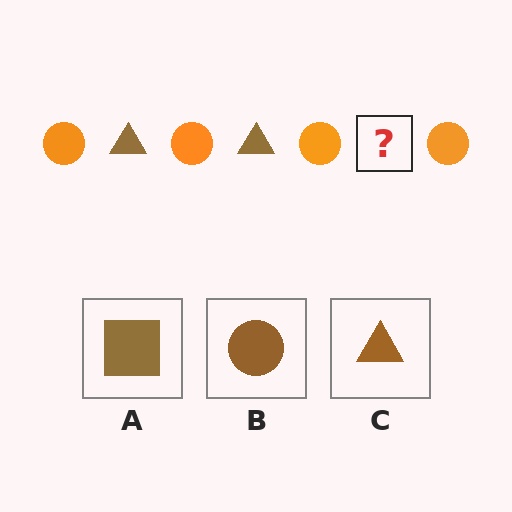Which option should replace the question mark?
Option C.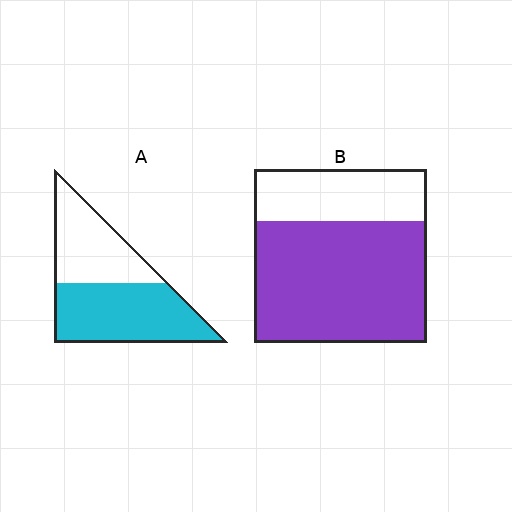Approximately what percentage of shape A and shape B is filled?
A is approximately 55% and B is approximately 70%.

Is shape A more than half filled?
Yes.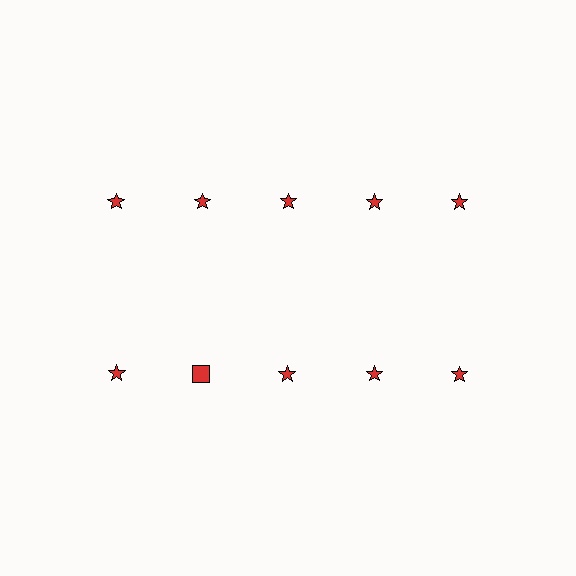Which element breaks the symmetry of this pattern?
The red square in the second row, second from left column breaks the symmetry. All other shapes are red stars.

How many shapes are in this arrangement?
There are 10 shapes arranged in a grid pattern.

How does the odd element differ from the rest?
It has a different shape: square instead of star.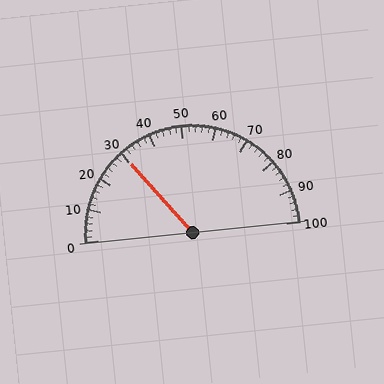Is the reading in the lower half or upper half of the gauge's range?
The reading is in the lower half of the range (0 to 100).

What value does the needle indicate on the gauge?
The needle indicates approximately 30.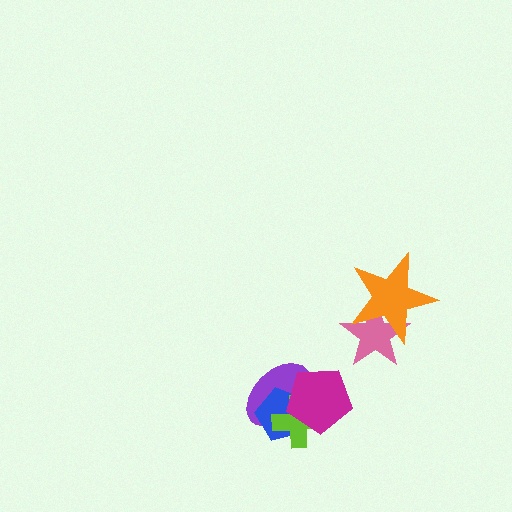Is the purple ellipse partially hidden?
Yes, it is partially covered by another shape.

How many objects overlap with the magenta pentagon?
3 objects overlap with the magenta pentagon.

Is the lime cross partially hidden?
Yes, it is partially covered by another shape.